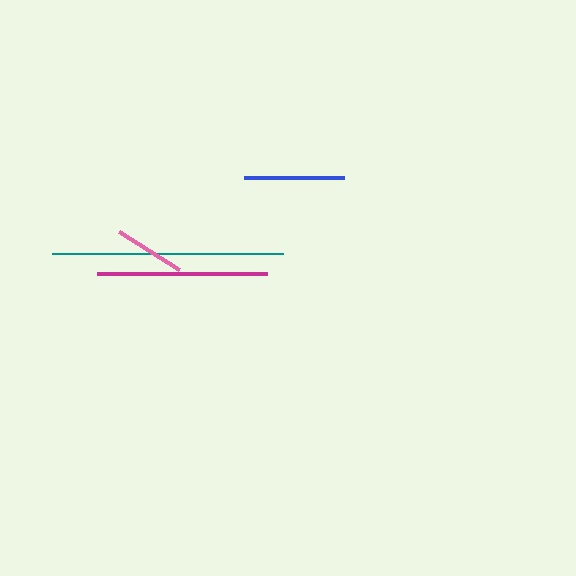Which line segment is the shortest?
The pink line is the shortest at approximately 71 pixels.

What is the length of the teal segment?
The teal segment is approximately 232 pixels long.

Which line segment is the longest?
The teal line is the longest at approximately 232 pixels.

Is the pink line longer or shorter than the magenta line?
The magenta line is longer than the pink line.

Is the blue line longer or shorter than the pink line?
The blue line is longer than the pink line.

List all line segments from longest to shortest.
From longest to shortest: teal, magenta, blue, pink.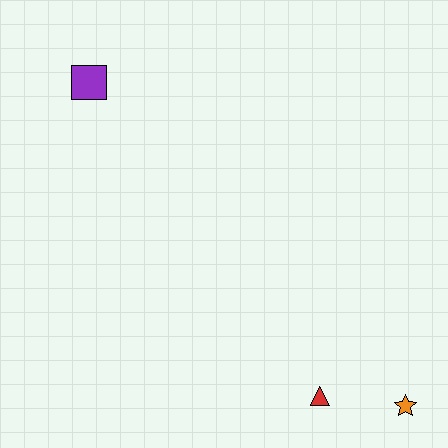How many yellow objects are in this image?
There are no yellow objects.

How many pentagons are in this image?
There are no pentagons.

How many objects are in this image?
There are 3 objects.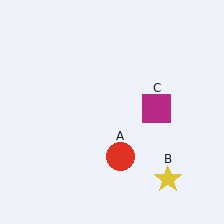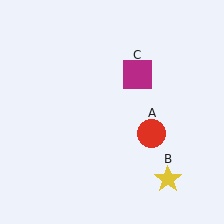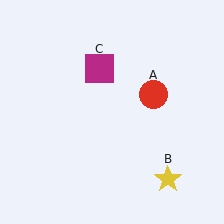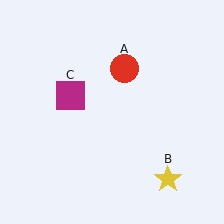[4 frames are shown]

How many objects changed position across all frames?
2 objects changed position: red circle (object A), magenta square (object C).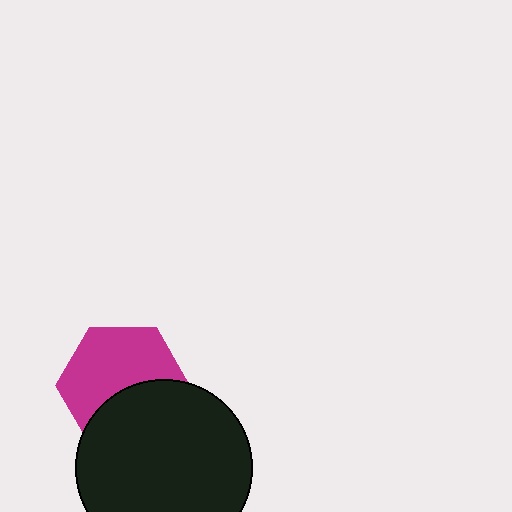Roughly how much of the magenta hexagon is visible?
About half of it is visible (roughly 60%).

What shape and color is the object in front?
The object in front is a black circle.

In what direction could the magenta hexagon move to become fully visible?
The magenta hexagon could move up. That would shift it out from behind the black circle entirely.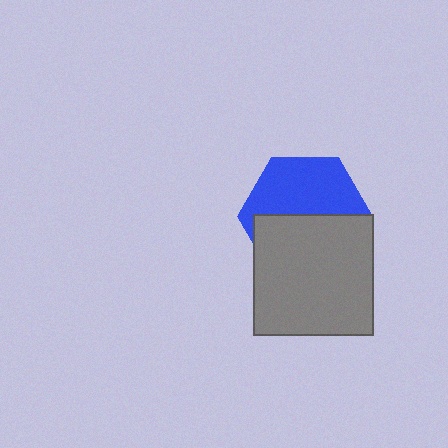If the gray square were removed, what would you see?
You would see the complete blue hexagon.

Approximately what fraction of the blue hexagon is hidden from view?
Roughly 51% of the blue hexagon is hidden behind the gray square.